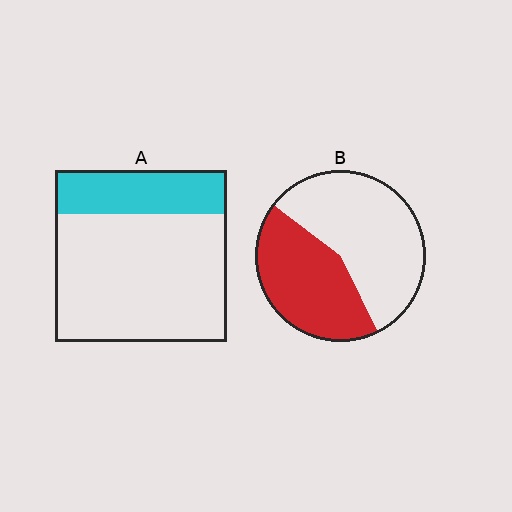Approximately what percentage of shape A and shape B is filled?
A is approximately 25% and B is approximately 45%.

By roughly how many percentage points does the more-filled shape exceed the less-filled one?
By roughly 15 percentage points (B over A).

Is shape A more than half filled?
No.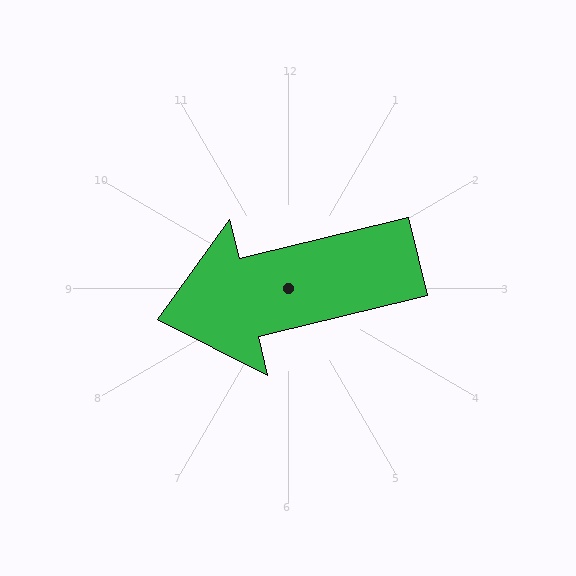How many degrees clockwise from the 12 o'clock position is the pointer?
Approximately 256 degrees.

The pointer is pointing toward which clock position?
Roughly 9 o'clock.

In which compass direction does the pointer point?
West.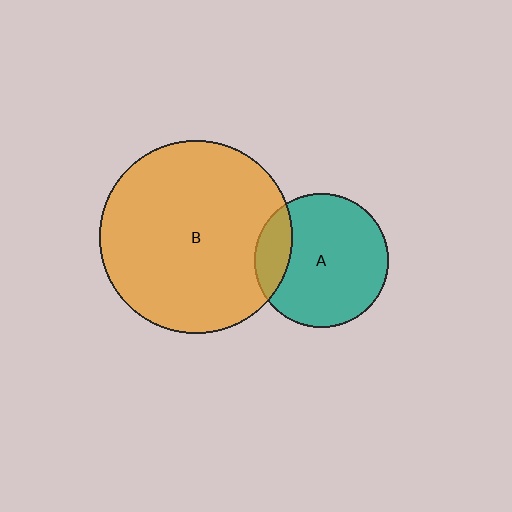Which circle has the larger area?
Circle B (orange).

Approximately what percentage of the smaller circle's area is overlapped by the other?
Approximately 15%.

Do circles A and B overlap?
Yes.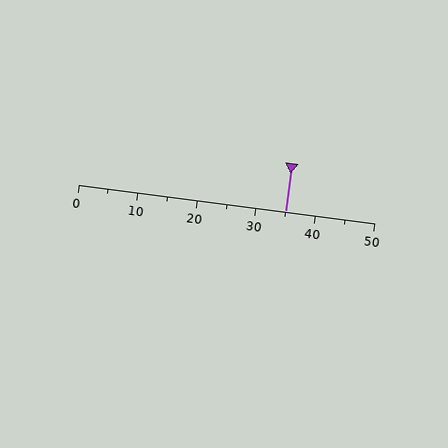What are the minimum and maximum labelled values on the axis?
The axis runs from 0 to 50.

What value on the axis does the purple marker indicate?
The marker indicates approximately 35.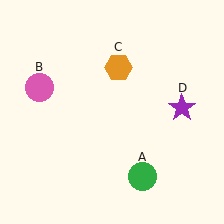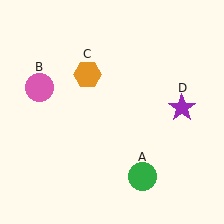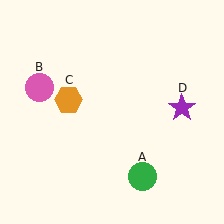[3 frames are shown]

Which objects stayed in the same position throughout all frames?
Green circle (object A) and pink circle (object B) and purple star (object D) remained stationary.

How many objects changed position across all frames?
1 object changed position: orange hexagon (object C).